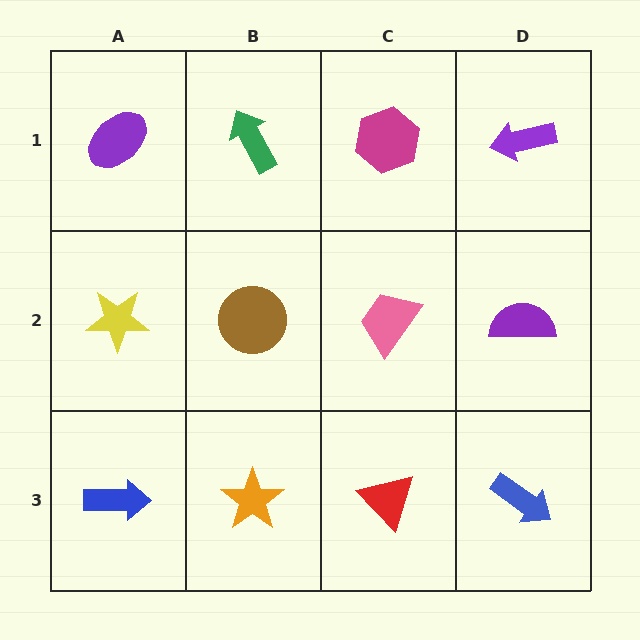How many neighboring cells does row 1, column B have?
3.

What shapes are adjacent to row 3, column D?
A purple semicircle (row 2, column D), a red triangle (row 3, column C).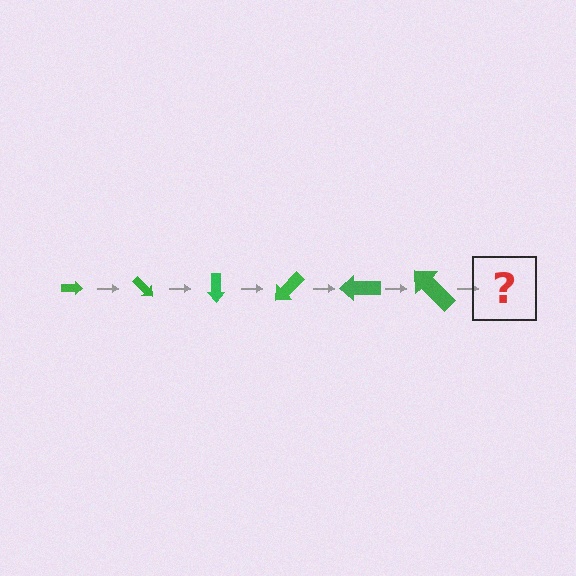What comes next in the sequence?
The next element should be an arrow, larger than the previous one and rotated 270 degrees from the start.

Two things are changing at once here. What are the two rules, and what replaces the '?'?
The two rules are that the arrow grows larger each step and it rotates 45 degrees each step. The '?' should be an arrow, larger than the previous one and rotated 270 degrees from the start.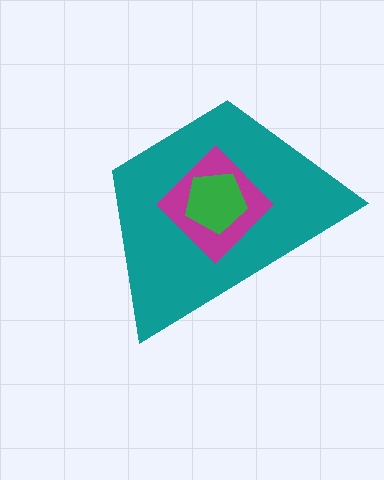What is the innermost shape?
The green pentagon.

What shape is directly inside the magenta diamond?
The green pentagon.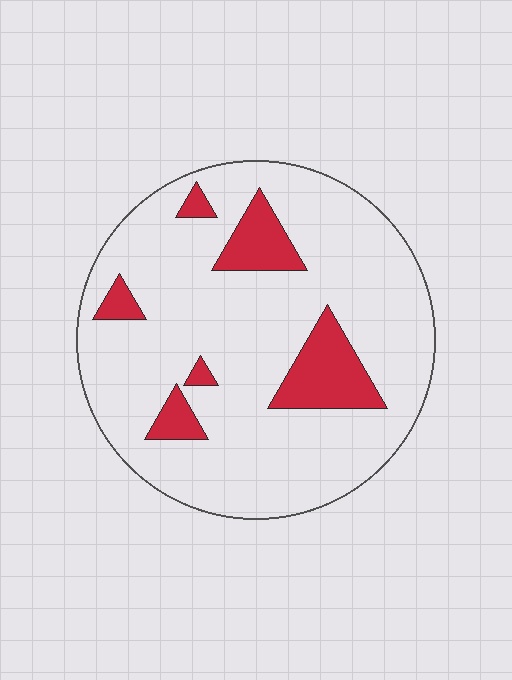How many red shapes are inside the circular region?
6.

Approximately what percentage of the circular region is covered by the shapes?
Approximately 15%.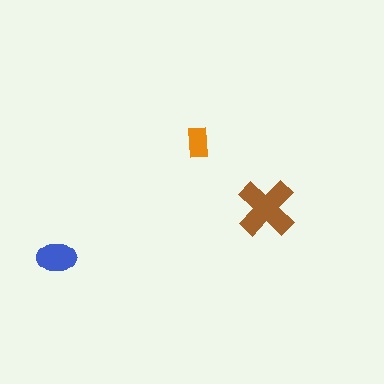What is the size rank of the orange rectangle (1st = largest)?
3rd.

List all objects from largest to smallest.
The brown cross, the blue ellipse, the orange rectangle.